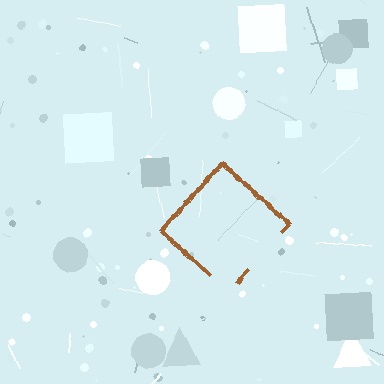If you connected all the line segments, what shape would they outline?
They would outline a diamond.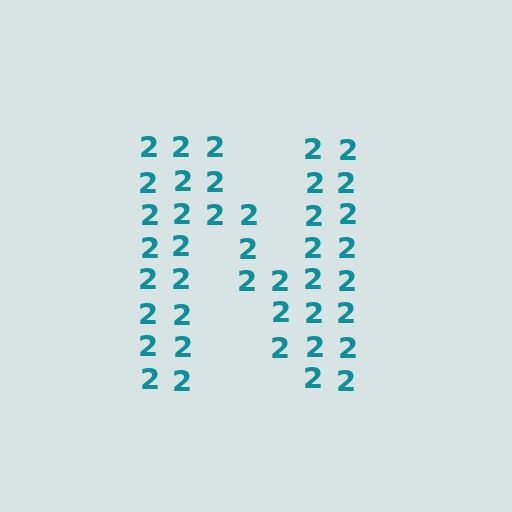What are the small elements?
The small elements are digit 2's.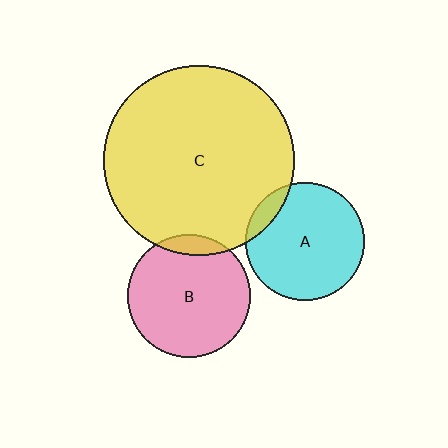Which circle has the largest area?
Circle C (yellow).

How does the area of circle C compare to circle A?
Approximately 2.6 times.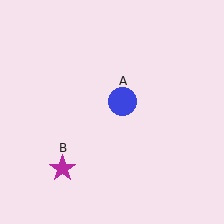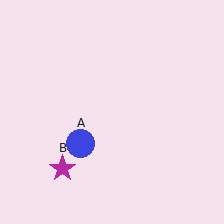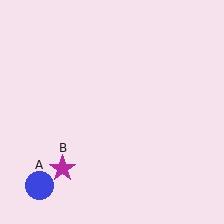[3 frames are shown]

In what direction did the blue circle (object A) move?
The blue circle (object A) moved down and to the left.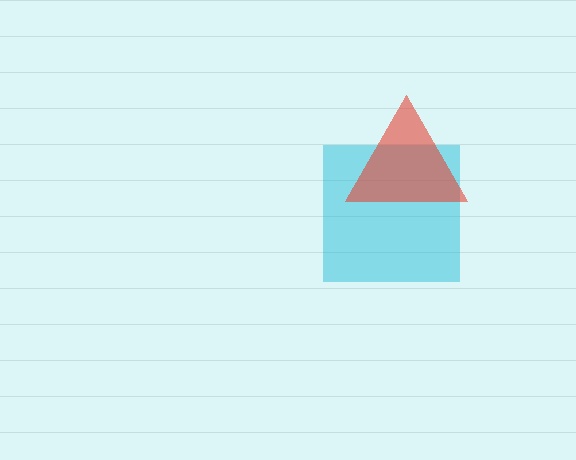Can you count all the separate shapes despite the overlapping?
Yes, there are 2 separate shapes.